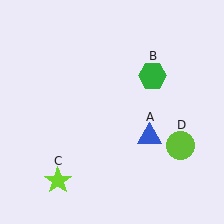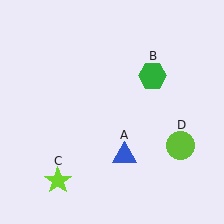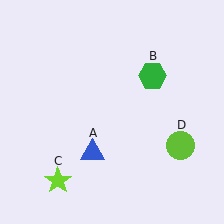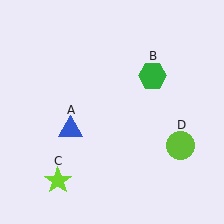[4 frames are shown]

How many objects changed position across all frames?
1 object changed position: blue triangle (object A).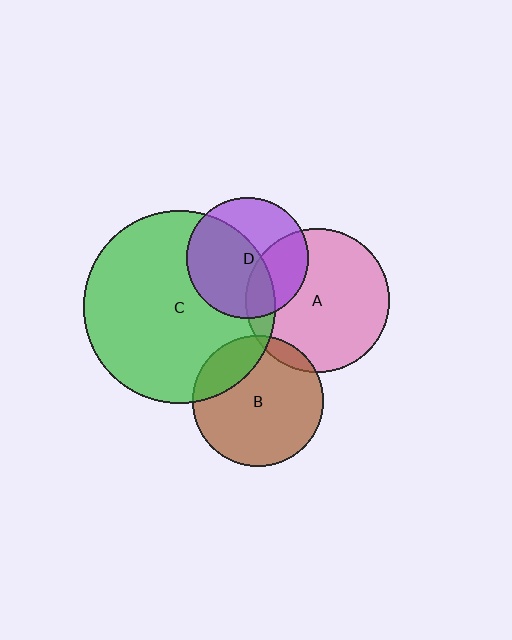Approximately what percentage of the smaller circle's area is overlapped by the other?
Approximately 10%.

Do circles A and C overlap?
Yes.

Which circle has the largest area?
Circle C (green).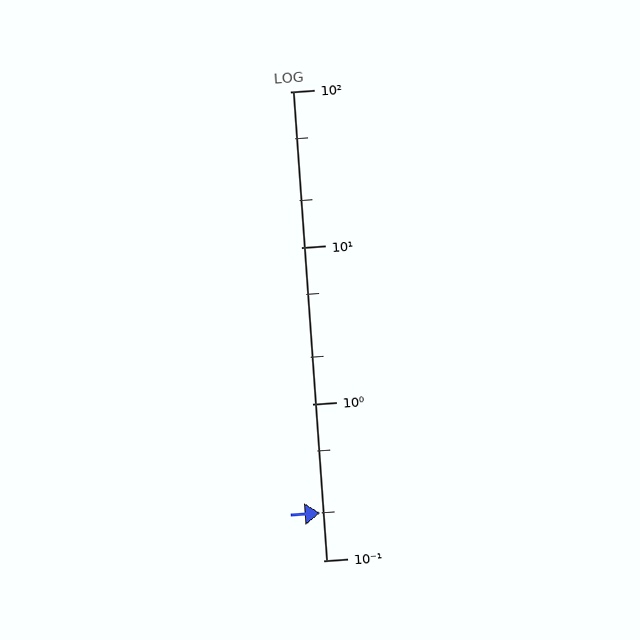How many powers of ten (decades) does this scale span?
The scale spans 3 decades, from 0.1 to 100.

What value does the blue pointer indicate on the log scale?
The pointer indicates approximately 0.2.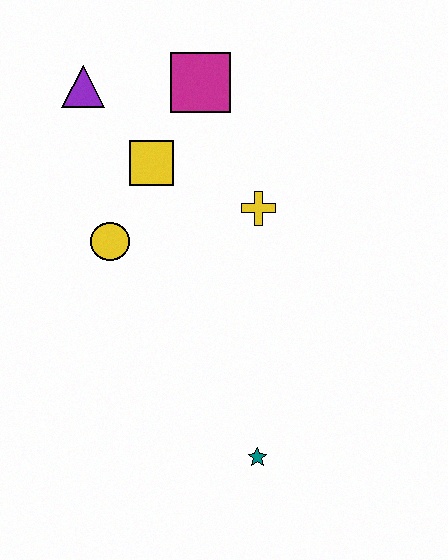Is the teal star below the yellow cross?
Yes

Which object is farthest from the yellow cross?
The teal star is farthest from the yellow cross.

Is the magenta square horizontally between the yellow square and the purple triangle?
No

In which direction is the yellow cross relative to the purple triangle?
The yellow cross is to the right of the purple triangle.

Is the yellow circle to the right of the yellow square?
No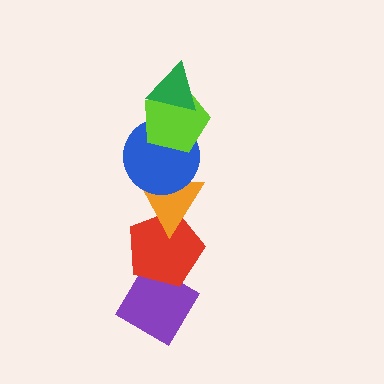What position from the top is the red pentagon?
The red pentagon is 5th from the top.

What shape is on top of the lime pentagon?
The green triangle is on top of the lime pentagon.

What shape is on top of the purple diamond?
The red pentagon is on top of the purple diamond.